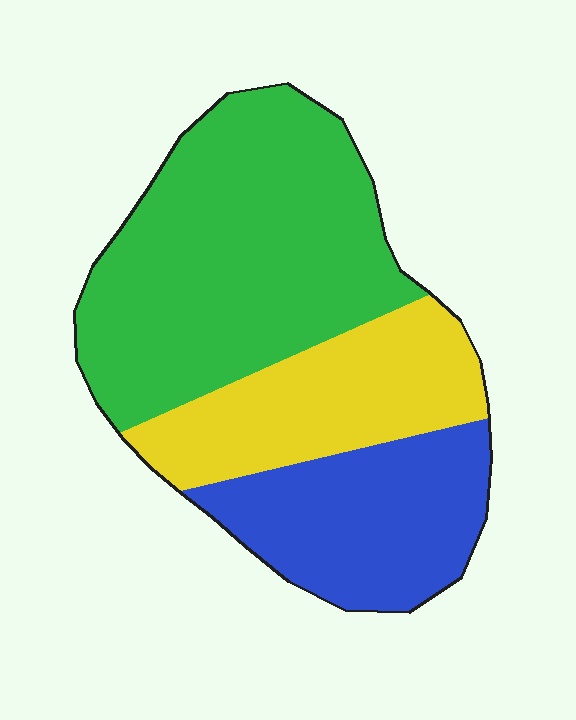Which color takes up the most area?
Green, at roughly 50%.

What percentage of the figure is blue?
Blue covers 25% of the figure.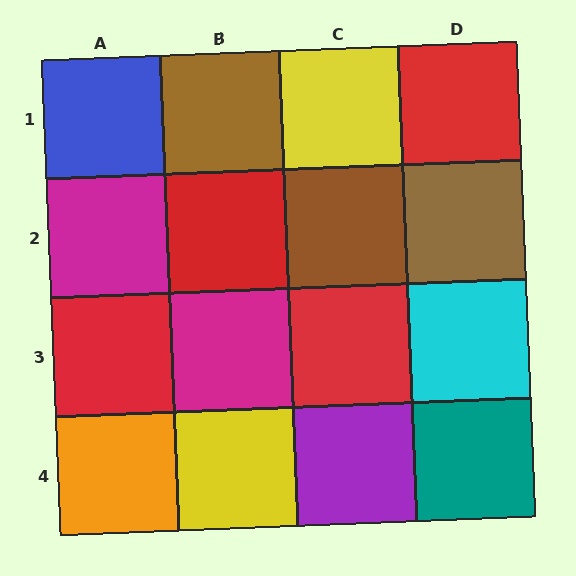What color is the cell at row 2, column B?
Red.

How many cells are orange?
1 cell is orange.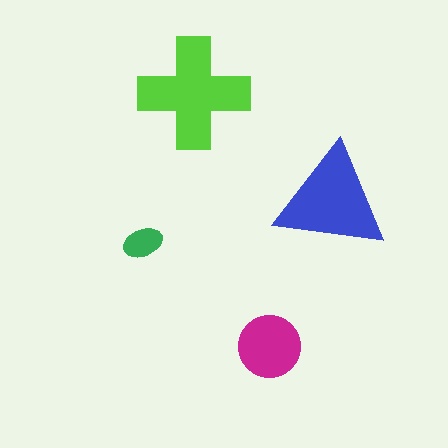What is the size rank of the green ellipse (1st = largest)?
4th.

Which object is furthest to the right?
The blue triangle is rightmost.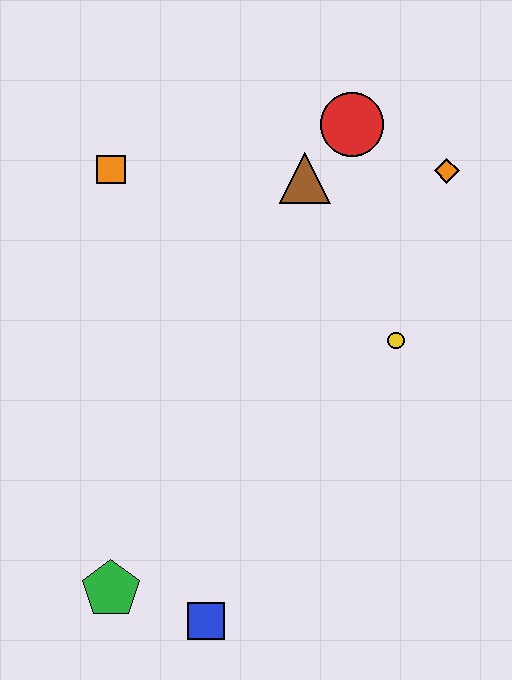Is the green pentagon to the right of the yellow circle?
No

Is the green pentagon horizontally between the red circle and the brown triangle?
No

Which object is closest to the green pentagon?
The blue square is closest to the green pentagon.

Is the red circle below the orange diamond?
No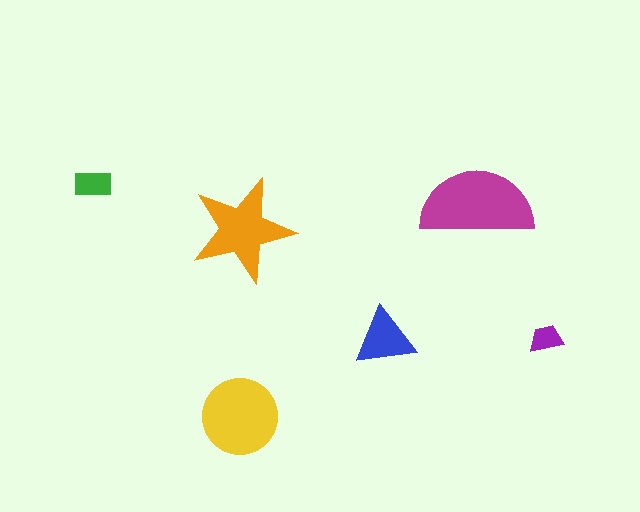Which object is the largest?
The magenta semicircle.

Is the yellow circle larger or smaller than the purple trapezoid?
Larger.